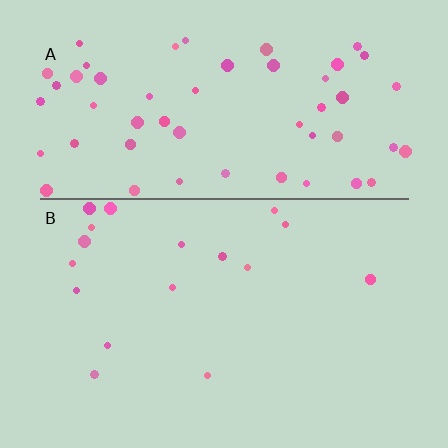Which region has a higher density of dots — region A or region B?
A (the top).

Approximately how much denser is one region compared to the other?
Approximately 3.4× — region A over region B.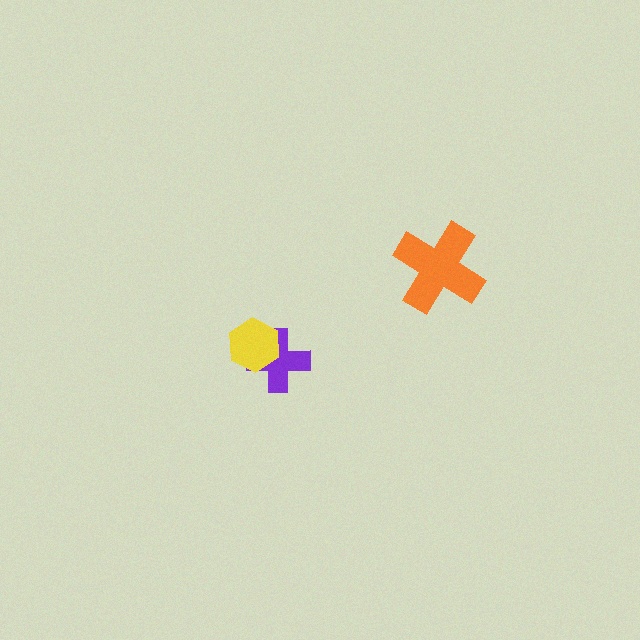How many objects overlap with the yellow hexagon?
1 object overlaps with the yellow hexagon.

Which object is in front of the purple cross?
The yellow hexagon is in front of the purple cross.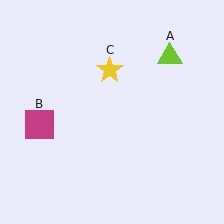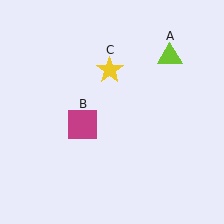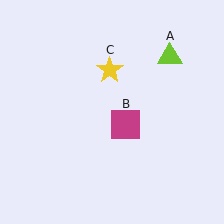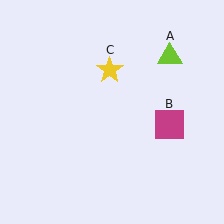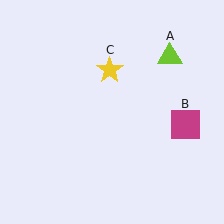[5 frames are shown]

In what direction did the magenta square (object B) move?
The magenta square (object B) moved right.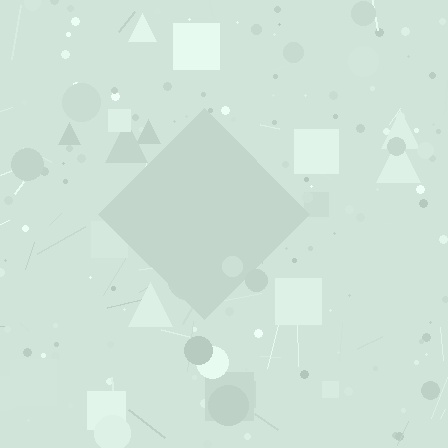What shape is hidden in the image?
A diamond is hidden in the image.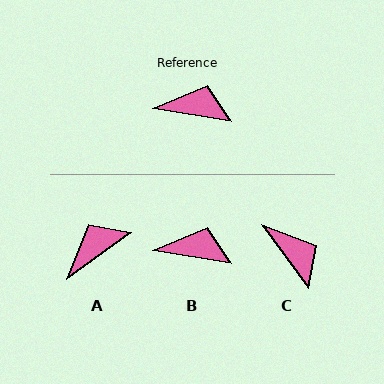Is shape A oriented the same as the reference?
No, it is off by about 45 degrees.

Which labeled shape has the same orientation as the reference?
B.